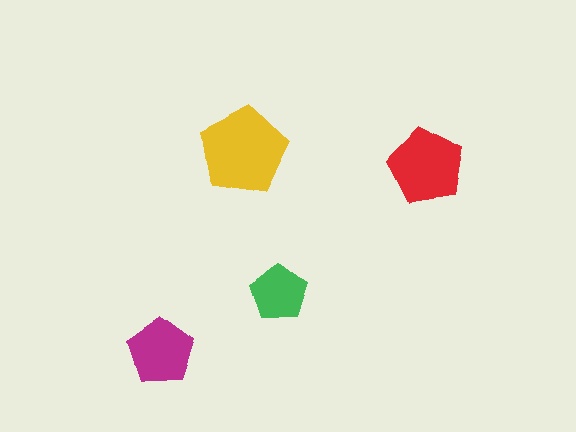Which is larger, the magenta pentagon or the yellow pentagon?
The yellow one.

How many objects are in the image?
There are 4 objects in the image.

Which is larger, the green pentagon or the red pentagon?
The red one.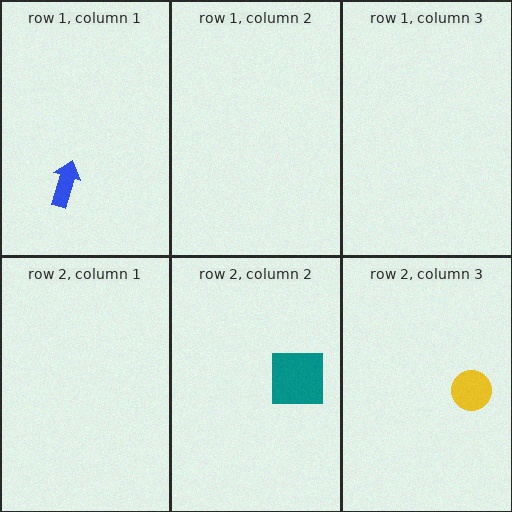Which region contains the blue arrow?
The row 1, column 1 region.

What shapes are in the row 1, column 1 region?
The blue arrow.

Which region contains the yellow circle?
The row 2, column 3 region.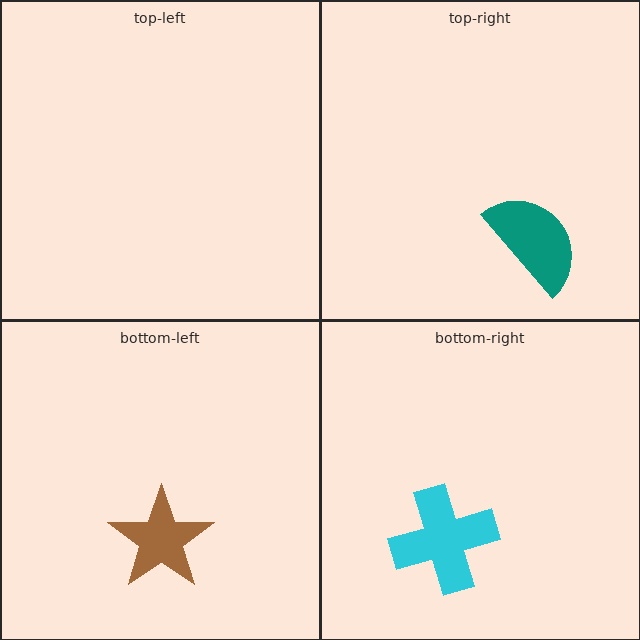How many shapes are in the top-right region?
1.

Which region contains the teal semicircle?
The top-right region.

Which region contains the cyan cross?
The bottom-right region.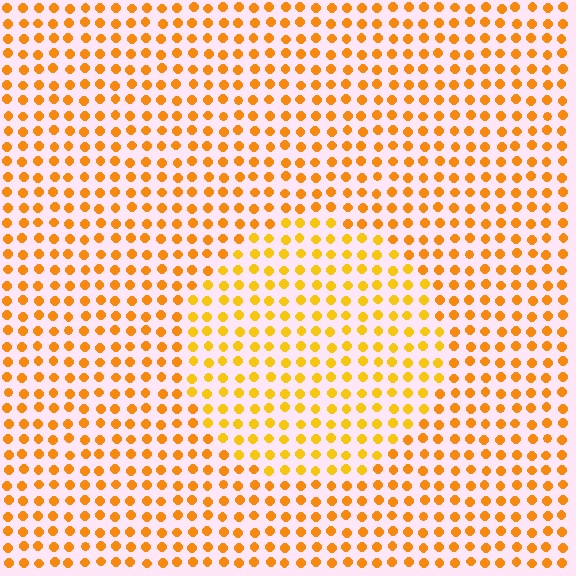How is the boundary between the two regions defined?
The boundary is defined purely by a slight shift in hue (about 16 degrees). Spacing, size, and orientation are identical on both sides.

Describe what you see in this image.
The image is filled with small orange elements in a uniform arrangement. A circle-shaped region is visible where the elements are tinted to a slightly different hue, forming a subtle color boundary.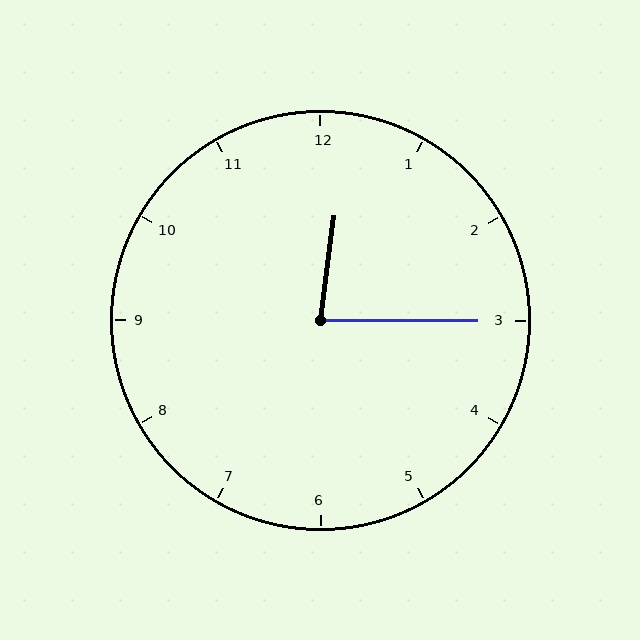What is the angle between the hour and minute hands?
Approximately 82 degrees.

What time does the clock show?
12:15.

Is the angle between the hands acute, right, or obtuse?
It is acute.